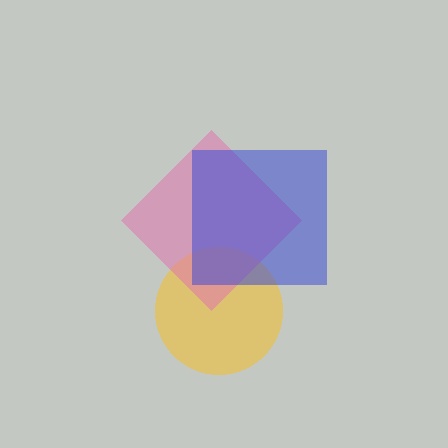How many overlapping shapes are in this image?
There are 3 overlapping shapes in the image.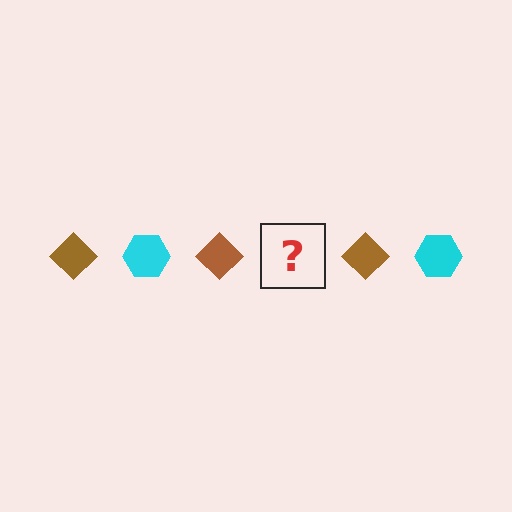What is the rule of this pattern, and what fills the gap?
The rule is that the pattern alternates between brown diamond and cyan hexagon. The gap should be filled with a cyan hexagon.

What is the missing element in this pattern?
The missing element is a cyan hexagon.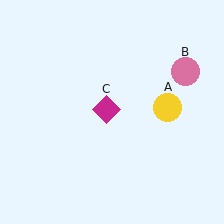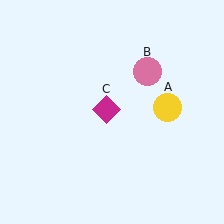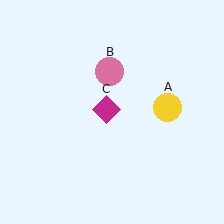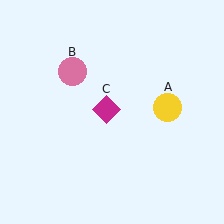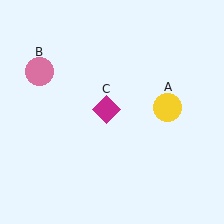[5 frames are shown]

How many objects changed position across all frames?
1 object changed position: pink circle (object B).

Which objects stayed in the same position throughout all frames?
Yellow circle (object A) and magenta diamond (object C) remained stationary.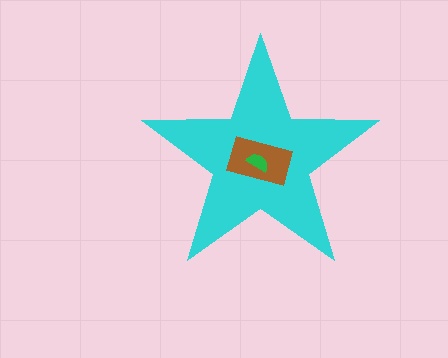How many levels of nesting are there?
3.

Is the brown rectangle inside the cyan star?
Yes.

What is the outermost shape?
The cyan star.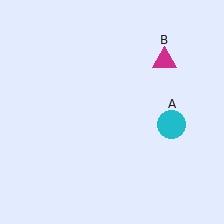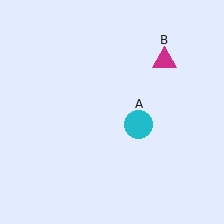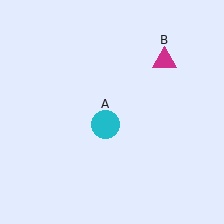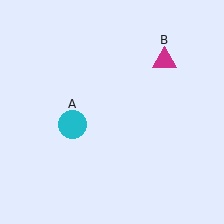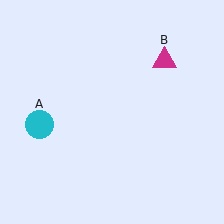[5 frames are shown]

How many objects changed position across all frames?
1 object changed position: cyan circle (object A).